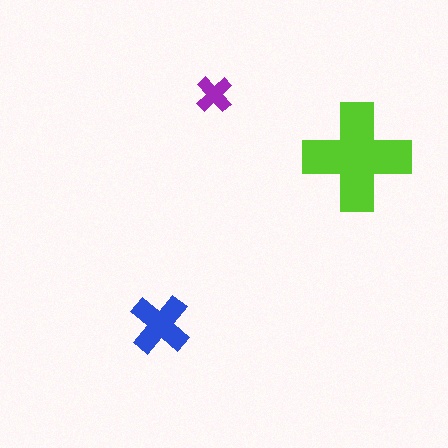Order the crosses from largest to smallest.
the lime one, the blue one, the purple one.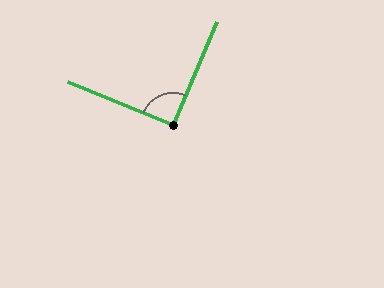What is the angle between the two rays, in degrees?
Approximately 91 degrees.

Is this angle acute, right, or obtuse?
It is approximately a right angle.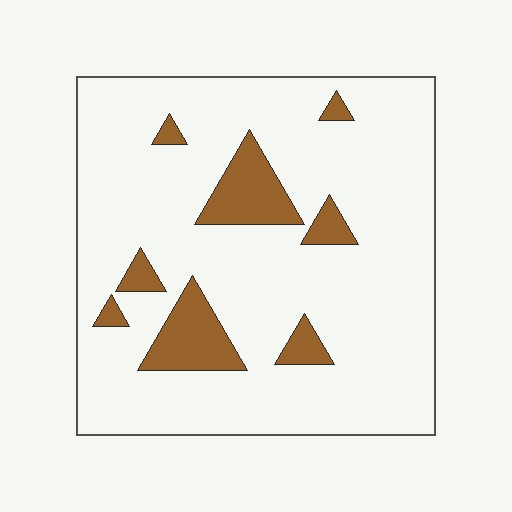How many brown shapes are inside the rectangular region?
8.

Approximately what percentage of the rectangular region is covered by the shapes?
Approximately 15%.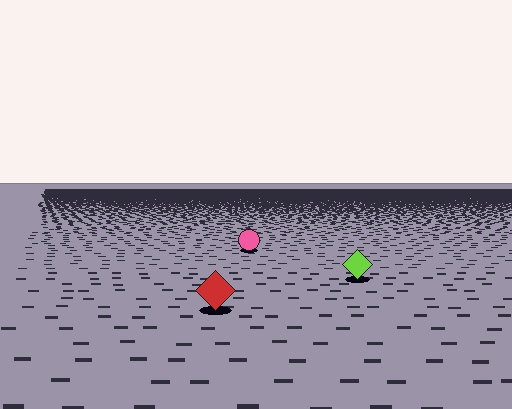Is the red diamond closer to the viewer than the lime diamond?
Yes. The red diamond is closer — you can tell from the texture gradient: the ground texture is coarser near it.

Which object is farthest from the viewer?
The pink circle is farthest from the viewer. It appears smaller and the ground texture around it is denser.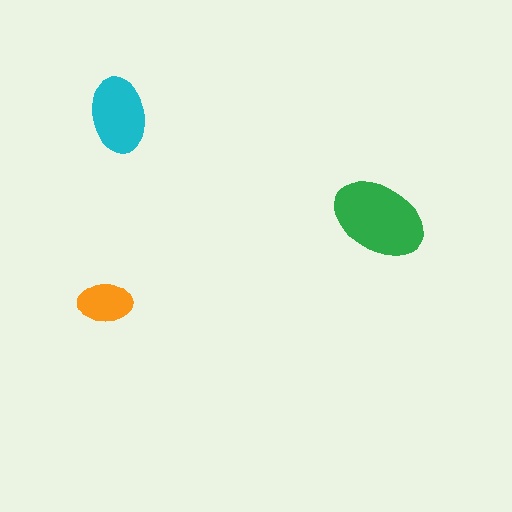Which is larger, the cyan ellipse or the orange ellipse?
The cyan one.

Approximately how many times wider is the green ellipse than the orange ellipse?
About 1.5 times wider.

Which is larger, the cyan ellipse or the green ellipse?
The green one.